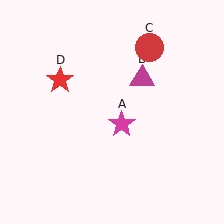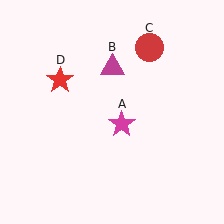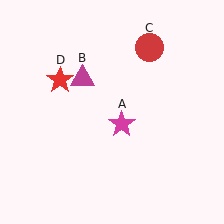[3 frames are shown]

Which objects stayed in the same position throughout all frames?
Magenta star (object A) and red circle (object C) and red star (object D) remained stationary.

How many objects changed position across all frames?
1 object changed position: magenta triangle (object B).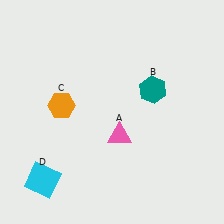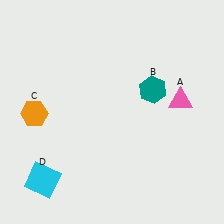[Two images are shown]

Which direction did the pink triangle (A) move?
The pink triangle (A) moved right.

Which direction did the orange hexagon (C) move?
The orange hexagon (C) moved left.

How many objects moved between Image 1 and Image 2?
2 objects moved between the two images.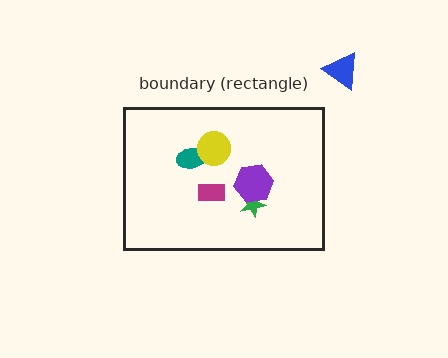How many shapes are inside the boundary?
5 inside, 1 outside.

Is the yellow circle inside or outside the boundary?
Inside.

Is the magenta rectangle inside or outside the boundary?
Inside.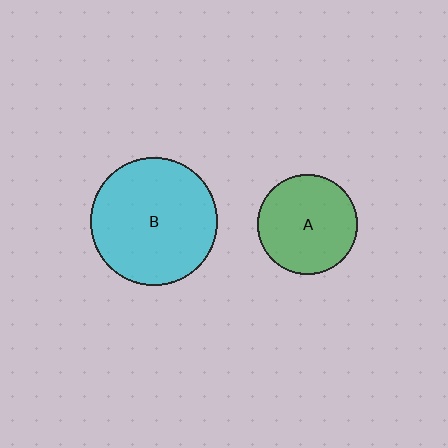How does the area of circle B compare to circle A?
Approximately 1.6 times.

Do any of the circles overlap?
No, none of the circles overlap.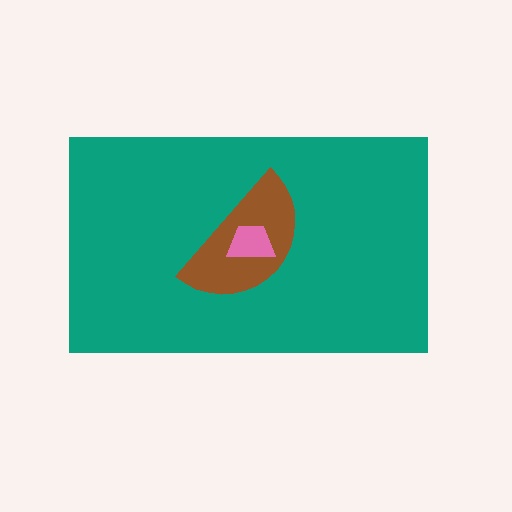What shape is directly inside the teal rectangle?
The brown semicircle.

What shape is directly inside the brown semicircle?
The pink trapezoid.